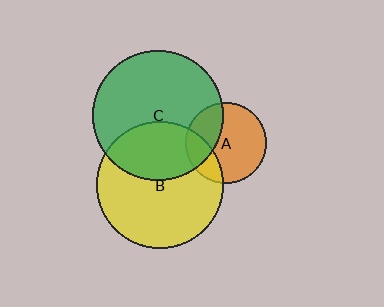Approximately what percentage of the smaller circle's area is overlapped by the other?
Approximately 35%.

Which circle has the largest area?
Circle C (green).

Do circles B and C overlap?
Yes.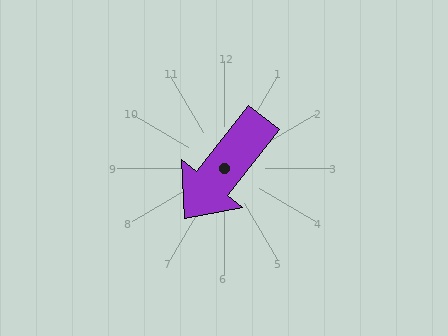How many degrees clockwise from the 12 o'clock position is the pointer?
Approximately 218 degrees.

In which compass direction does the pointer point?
Southwest.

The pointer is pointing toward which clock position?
Roughly 7 o'clock.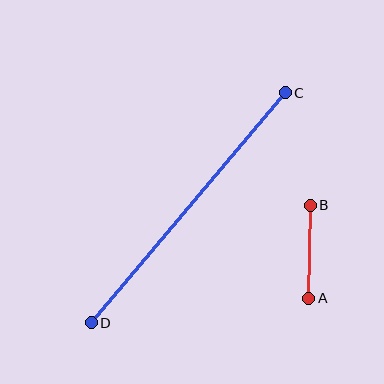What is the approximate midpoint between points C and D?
The midpoint is at approximately (188, 208) pixels.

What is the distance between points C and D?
The distance is approximately 301 pixels.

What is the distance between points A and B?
The distance is approximately 93 pixels.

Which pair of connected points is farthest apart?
Points C and D are farthest apart.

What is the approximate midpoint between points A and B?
The midpoint is at approximately (309, 252) pixels.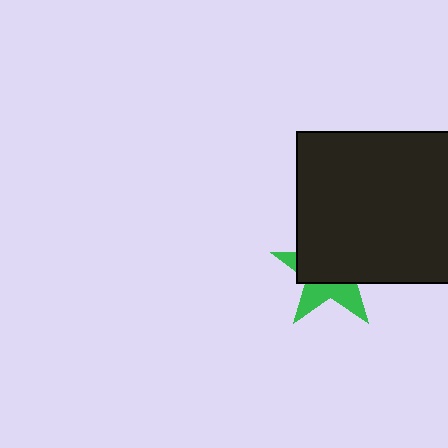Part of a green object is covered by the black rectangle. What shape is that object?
It is a star.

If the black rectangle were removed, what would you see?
You would see the complete green star.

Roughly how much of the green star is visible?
A small part of it is visible (roughly 38%).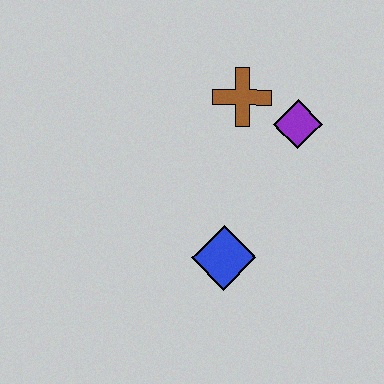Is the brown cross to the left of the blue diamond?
No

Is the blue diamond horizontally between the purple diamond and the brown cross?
No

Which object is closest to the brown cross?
The purple diamond is closest to the brown cross.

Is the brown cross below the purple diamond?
No